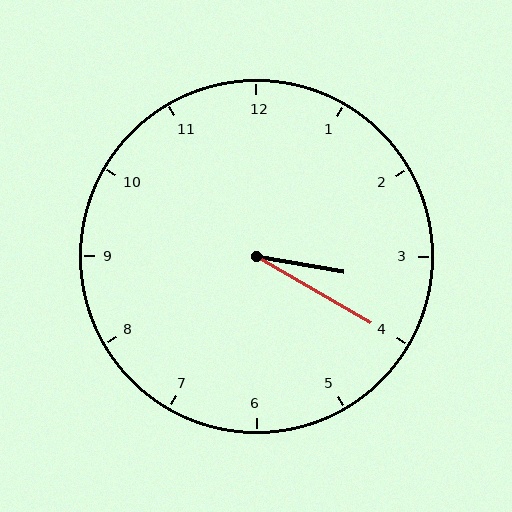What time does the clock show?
3:20.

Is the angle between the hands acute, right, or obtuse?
It is acute.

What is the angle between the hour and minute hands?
Approximately 20 degrees.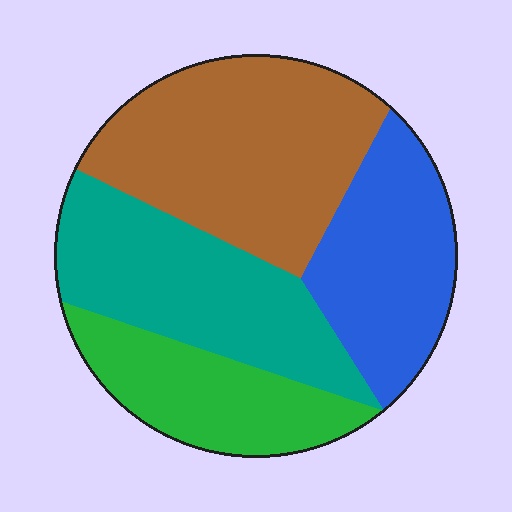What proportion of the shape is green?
Green covers around 20% of the shape.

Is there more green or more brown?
Brown.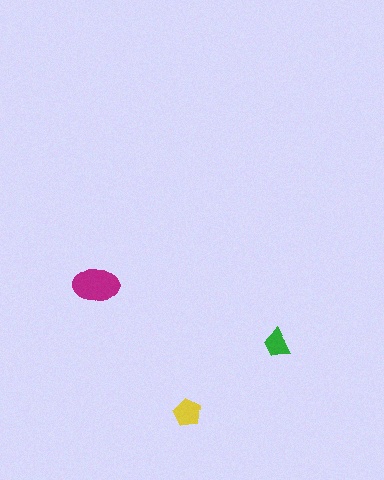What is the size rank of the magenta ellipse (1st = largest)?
1st.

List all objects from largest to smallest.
The magenta ellipse, the yellow pentagon, the green trapezoid.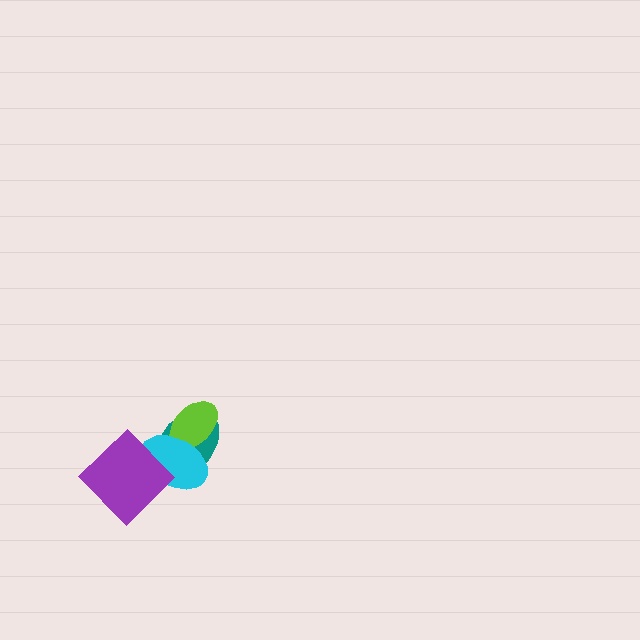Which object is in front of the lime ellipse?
The cyan ellipse is in front of the lime ellipse.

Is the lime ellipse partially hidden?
Yes, it is partially covered by another shape.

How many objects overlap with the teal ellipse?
3 objects overlap with the teal ellipse.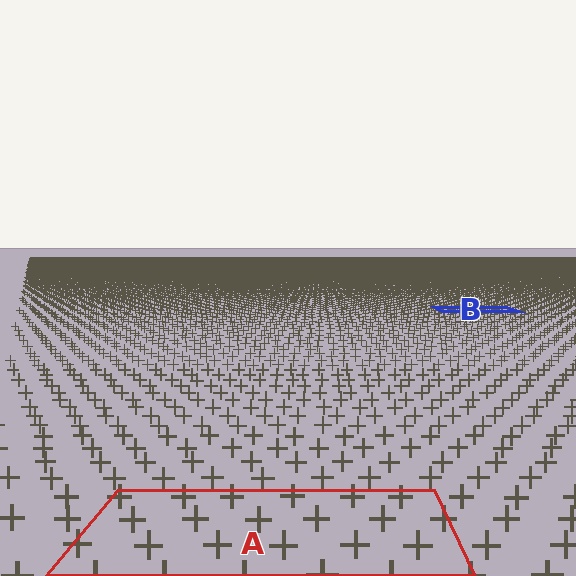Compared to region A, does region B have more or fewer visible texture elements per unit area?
Region B has more texture elements per unit area — they are packed more densely because it is farther away.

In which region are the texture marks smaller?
The texture marks are smaller in region B, because it is farther away.